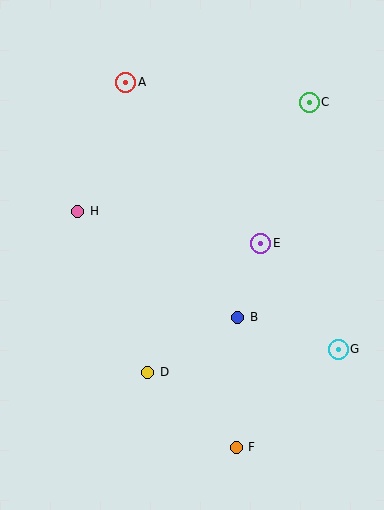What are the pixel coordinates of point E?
Point E is at (261, 243).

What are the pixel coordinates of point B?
Point B is at (238, 317).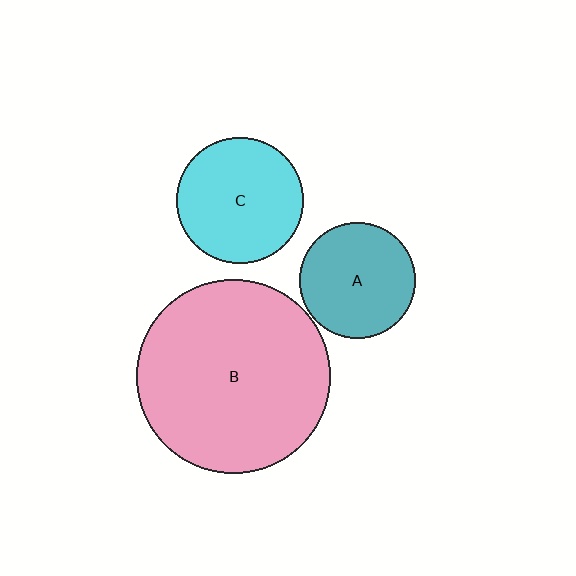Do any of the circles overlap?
No, none of the circles overlap.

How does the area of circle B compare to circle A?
Approximately 2.8 times.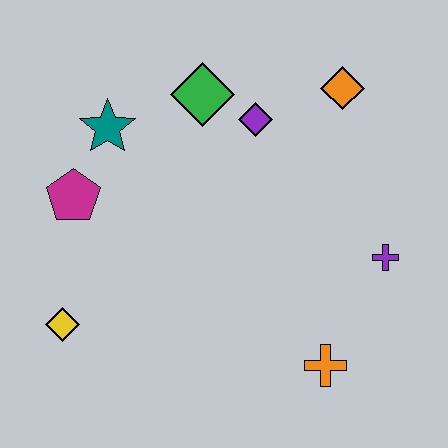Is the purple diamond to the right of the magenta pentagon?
Yes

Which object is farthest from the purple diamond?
The yellow diamond is farthest from the purple diamond.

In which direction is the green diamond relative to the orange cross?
The green diamond is above the orange cross.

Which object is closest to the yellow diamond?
The magenta pentagon is closest to the yellow diamond.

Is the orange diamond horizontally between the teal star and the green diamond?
No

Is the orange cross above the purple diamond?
No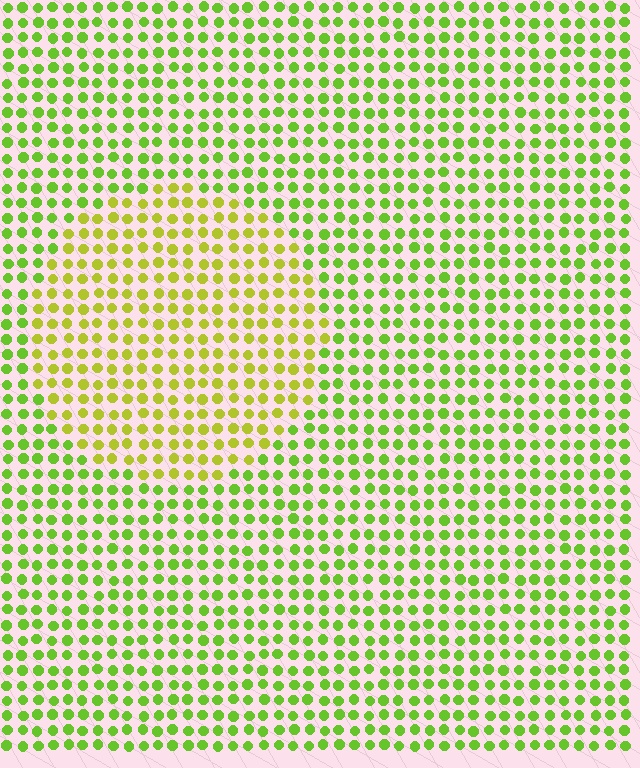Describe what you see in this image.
The image is filled with small lime elements in a uniform arrangement. A circle-shaped region is visible where the elements are tinted to a slightly different hue, forming a subtle color boundary.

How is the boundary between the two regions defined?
The boundary is defined purely by a slight shift in hue (about 29 degrees). Spacing, size, and orientation are identical on both sides.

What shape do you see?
I see a circle.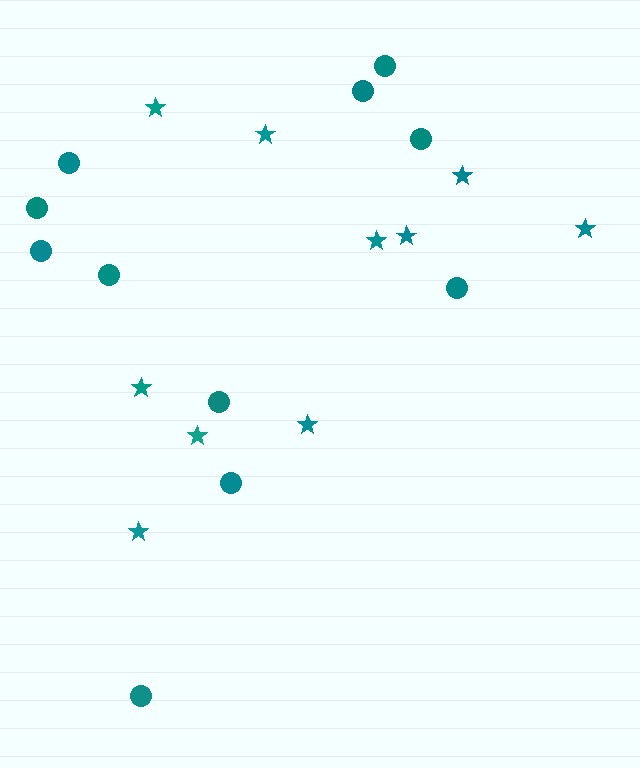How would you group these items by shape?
There are 2 groups: one group of circles (11) and one group of stars (10).